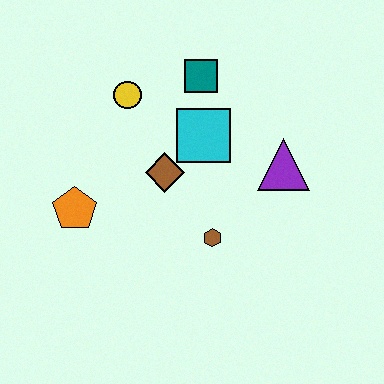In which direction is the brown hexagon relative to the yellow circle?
The brown hexagon is below the yellow circle.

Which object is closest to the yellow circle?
The teal square is closest to the yellow circle.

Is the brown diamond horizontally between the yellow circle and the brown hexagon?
Yes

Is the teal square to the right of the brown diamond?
Yes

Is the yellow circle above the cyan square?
Yes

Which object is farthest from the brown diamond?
The purple triangle is farthest from the brown diamond.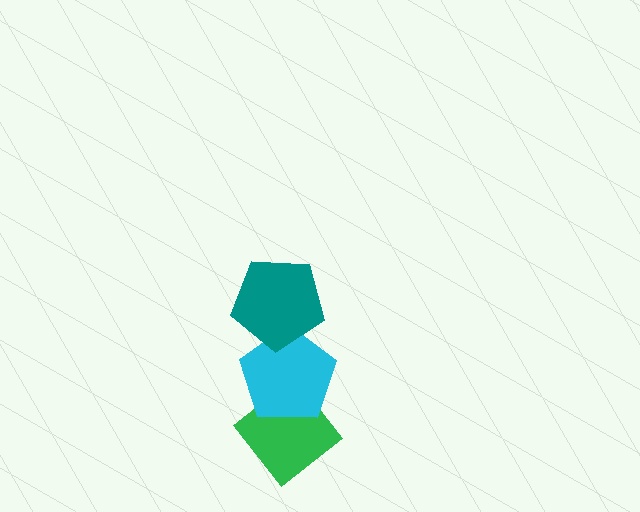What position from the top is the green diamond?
The green diamond is 3rd from the top.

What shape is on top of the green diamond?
The cyan pentagon is on top of the green diamond.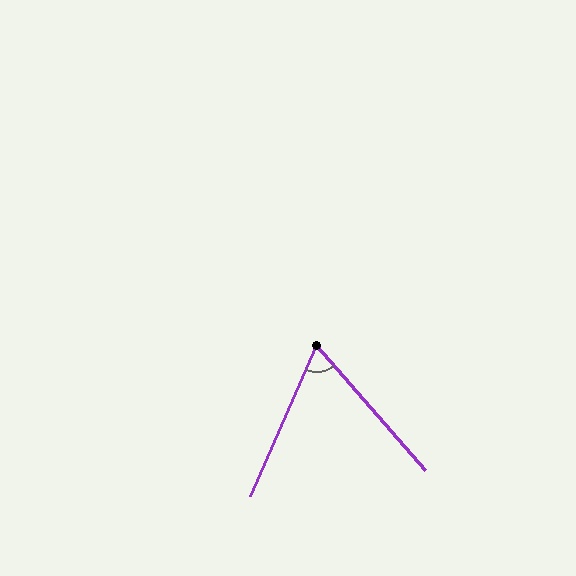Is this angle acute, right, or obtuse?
It is acute.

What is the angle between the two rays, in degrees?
Approximately 65 degrees.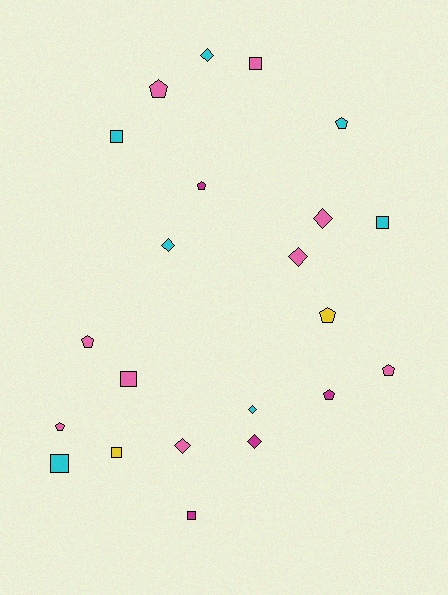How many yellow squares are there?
There is 1 yellow square.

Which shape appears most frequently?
Pentagon, with 8 objects.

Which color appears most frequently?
Pink, with 9 objects.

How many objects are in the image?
There are 22 objects.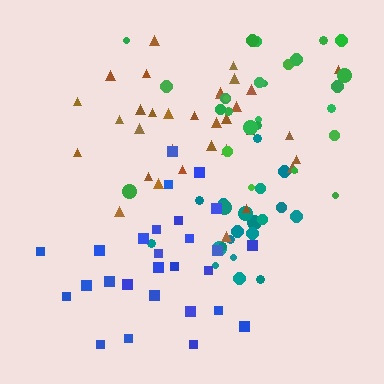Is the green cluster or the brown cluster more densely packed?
Brown.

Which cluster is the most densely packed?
Teal.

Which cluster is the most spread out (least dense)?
Green.